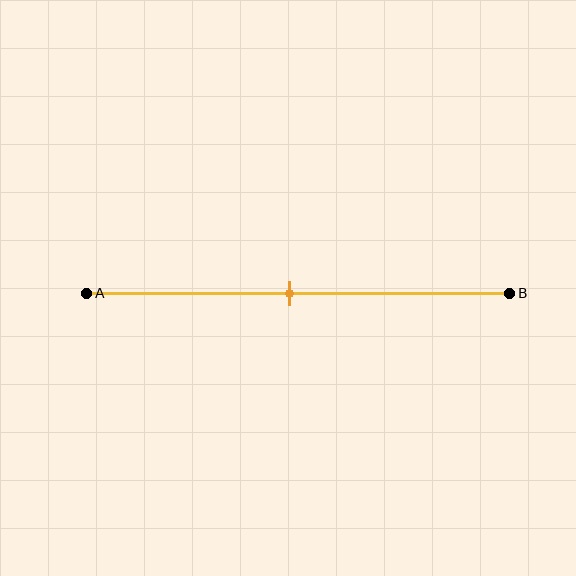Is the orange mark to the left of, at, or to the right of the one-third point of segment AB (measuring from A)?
The orange mark is to the right of the one-third point of segment AB.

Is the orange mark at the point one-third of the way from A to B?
No, the mark is at about 50% from A, not at the 33% one-third point.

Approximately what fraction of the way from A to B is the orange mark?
The orange mark is approximately 50% of the way from A to B.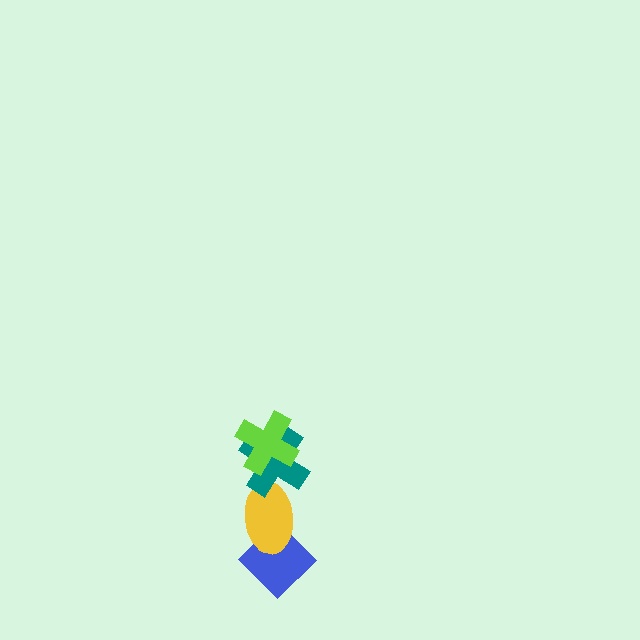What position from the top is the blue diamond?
The blue diamond is 4th from the top.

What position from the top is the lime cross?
The lime cross is 1st from the top.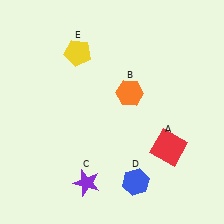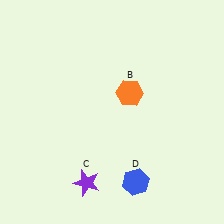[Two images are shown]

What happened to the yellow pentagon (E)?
The yellow pentagon (E) was removed in Image 2. It was in the top-left area of Image 1.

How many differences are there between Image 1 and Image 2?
There are 2 differences between the two images.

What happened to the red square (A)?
The red square (A) was removed in Image 2. It was in the bottom-right area of Image 1.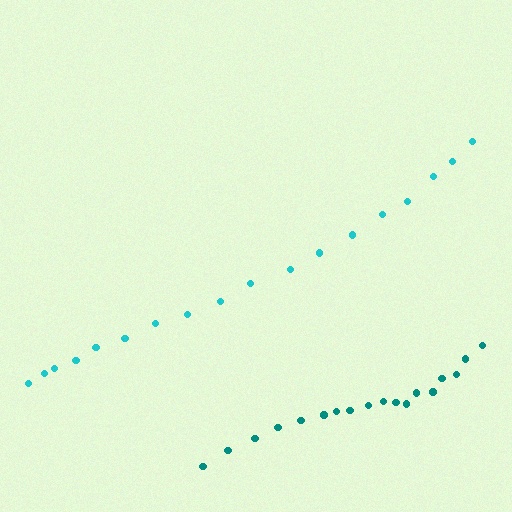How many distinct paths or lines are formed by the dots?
There are 2 distinct paths.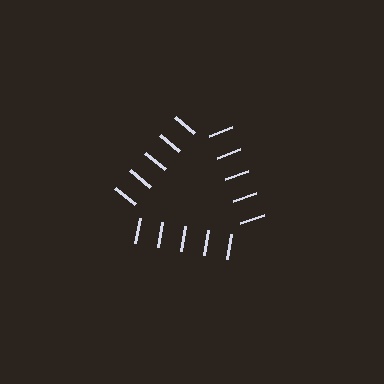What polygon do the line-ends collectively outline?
An illusory triangle — the line segments terminate on its edges but no continuous stroke is drawn.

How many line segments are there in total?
15 — 5 along each of the 3 edges.